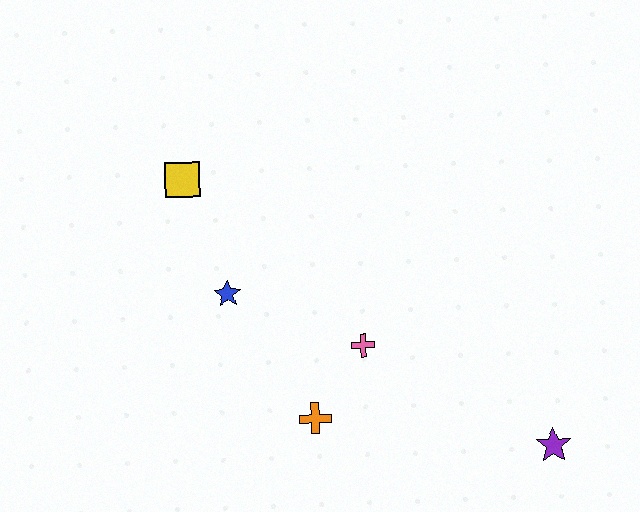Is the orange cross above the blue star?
No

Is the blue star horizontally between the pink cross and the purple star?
No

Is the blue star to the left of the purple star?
Yes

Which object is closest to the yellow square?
The blue star is closest to the yellow square.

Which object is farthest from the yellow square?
The purple star is farthest from the yellow square.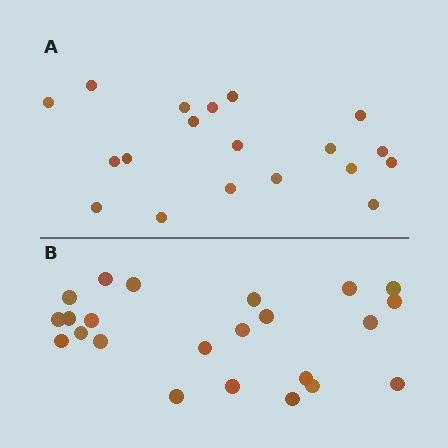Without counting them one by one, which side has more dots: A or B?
Region B (the bottom region) has more dots.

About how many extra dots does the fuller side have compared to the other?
Region B has about 4 more dots than region A.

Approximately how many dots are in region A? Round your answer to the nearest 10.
About 20 dots. (The exact count is 19, which rounds to 20.)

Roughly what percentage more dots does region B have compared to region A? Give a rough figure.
About 20% more.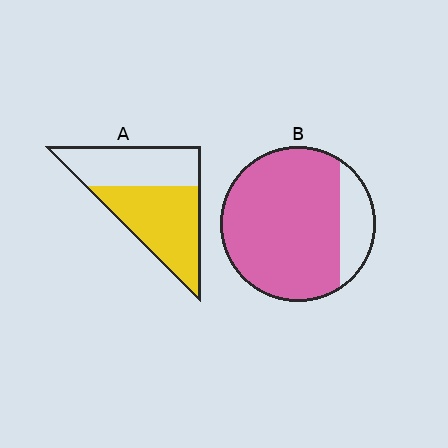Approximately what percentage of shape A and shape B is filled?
A is approximately 55% and B is approximately 85%.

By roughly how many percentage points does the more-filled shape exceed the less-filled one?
By roughly 25 percentage points (B over A).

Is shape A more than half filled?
Yes.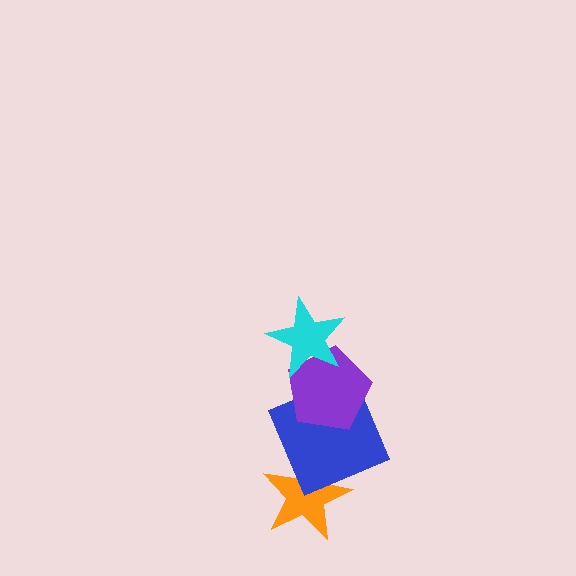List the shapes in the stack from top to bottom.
From top to bottom: the cyan star, the purple pentagon, the blue square, the orange star.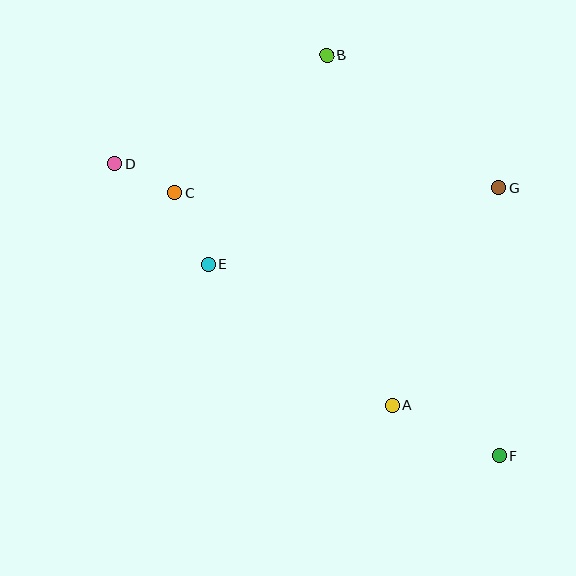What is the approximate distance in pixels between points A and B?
The distance between A and B is approximately 356 pixels.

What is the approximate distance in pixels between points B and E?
The distance between B and E is approximately 241 pixels.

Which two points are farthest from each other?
Points D and F are farthest from each other.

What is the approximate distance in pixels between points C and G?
The distance between C and G is approximately 324 pixels.